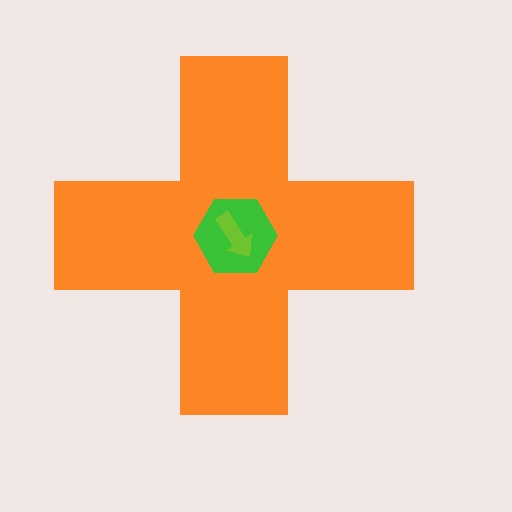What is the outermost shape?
The orange cross.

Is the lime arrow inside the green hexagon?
Yes.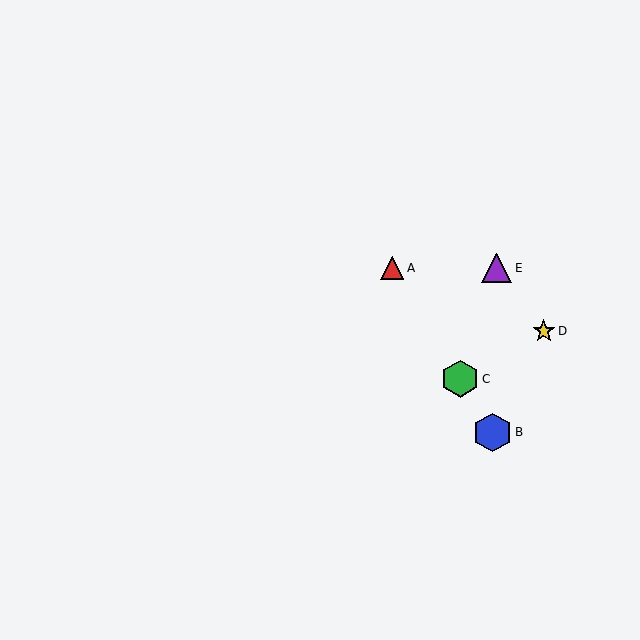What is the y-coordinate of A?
Object A is at y≈268.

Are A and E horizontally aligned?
Yes, both are at y≈268.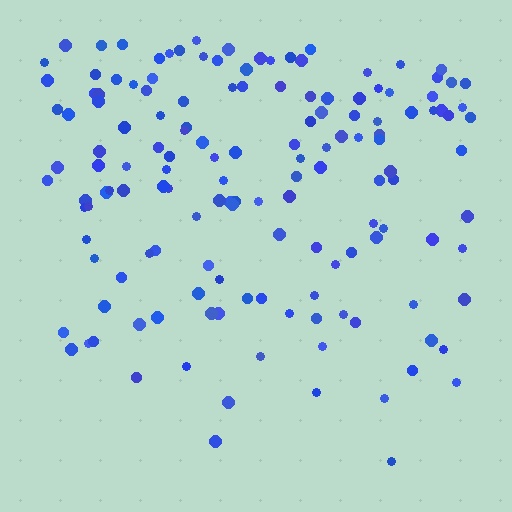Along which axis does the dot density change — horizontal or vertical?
Vertical.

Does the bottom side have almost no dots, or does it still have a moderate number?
Still a moderate number, just noticeably fewer than the top.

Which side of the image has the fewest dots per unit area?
The bottom.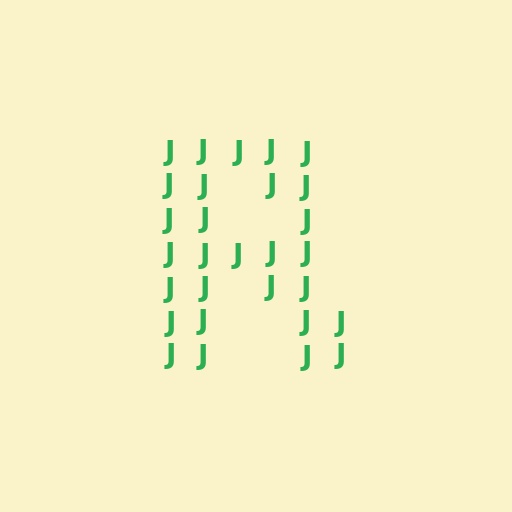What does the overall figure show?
The overall figure shows the letter R.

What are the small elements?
The small elements are letter J's.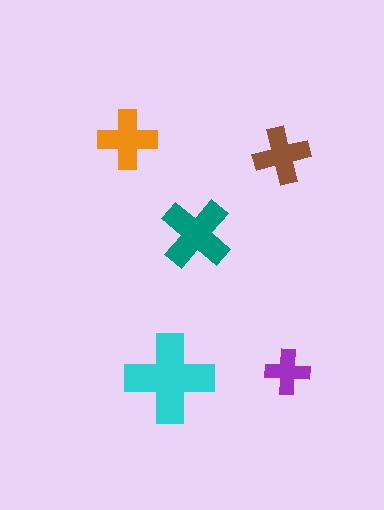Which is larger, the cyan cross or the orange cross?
The cyan one.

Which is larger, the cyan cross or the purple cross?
The cyan one.